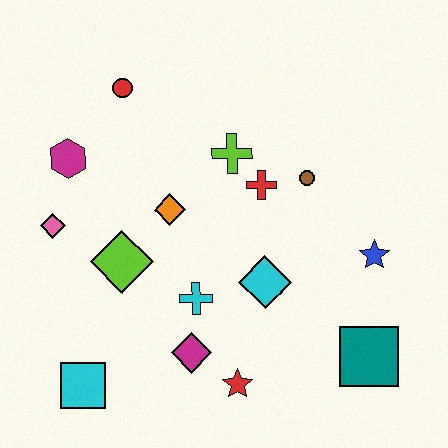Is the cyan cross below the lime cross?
Yes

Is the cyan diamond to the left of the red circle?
No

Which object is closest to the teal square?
The blue star is closest to the teal square.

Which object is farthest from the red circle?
The teal square is farthest from the red circle.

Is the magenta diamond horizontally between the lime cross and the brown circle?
No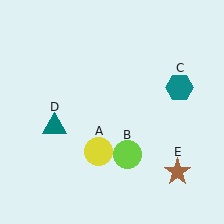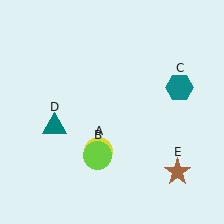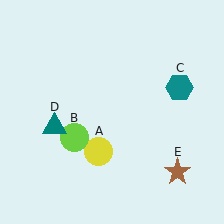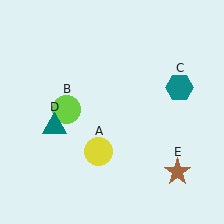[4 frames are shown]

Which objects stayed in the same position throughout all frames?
Yellow circle (object A) and teal hexagon (object C) and teal triangle (object D) and brown star (object E) remained stationary.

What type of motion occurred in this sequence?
The lime circle (object B) rotated clockwise around the center of the scene.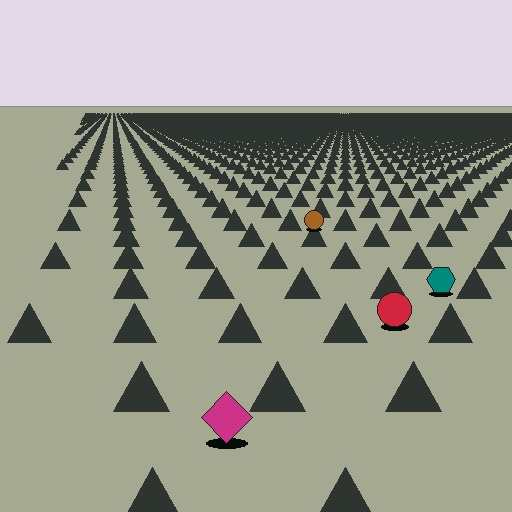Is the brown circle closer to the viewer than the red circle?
No. The red circle is closer — you can tell from the texture gradient: the ground texture is coarser near it.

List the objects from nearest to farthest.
From nearest to farthest: the magenta diamond, the red circle, the teal hexagon, the brown circle.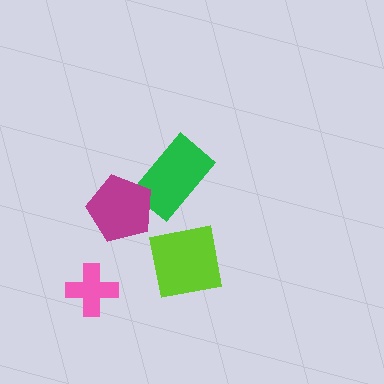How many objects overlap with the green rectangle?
1 object overlaps with the green rectangle.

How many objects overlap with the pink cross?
0 objects overlap with the pink cross.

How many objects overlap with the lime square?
0 objects overlap with the lime square.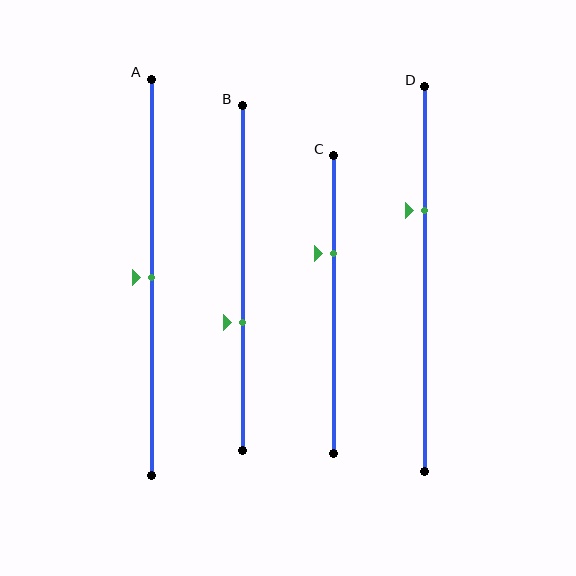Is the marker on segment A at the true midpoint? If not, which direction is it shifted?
Yes, the marker on segment A is at the true midpoint.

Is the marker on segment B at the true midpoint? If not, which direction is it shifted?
No, the marker on segment B is shifted downward by about 13% of the segment length.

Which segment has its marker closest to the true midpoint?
Segment A has its marker closest to the true midpoint.